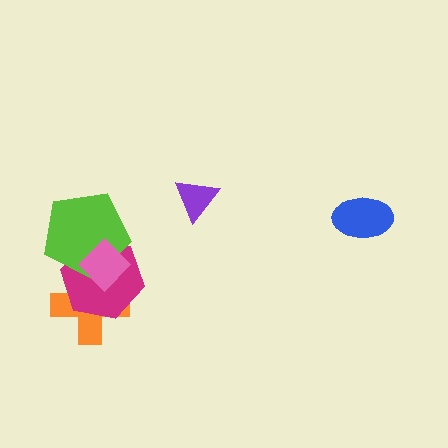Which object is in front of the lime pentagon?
The pink diamond is in front of the lime pentagon.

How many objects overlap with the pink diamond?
3 objects overlap with the pink diamond.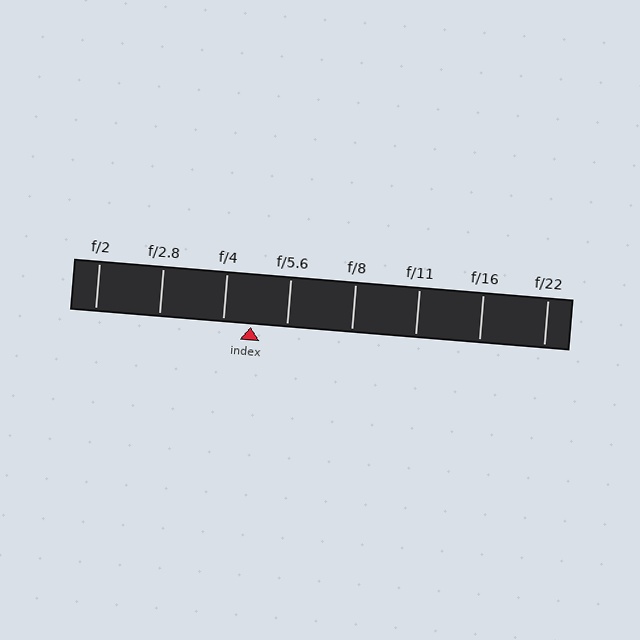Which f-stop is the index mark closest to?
The index mark is closest to f/4.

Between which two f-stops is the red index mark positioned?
The index mark is between f/4 and f/5.6.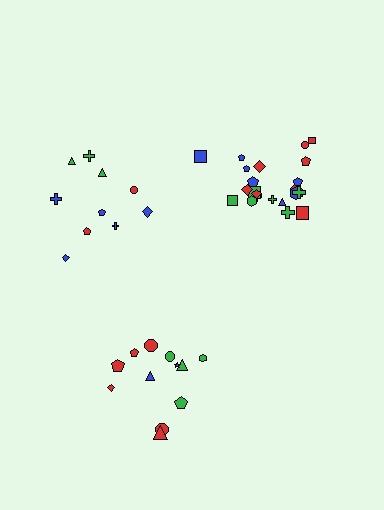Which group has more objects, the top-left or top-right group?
The top-right group.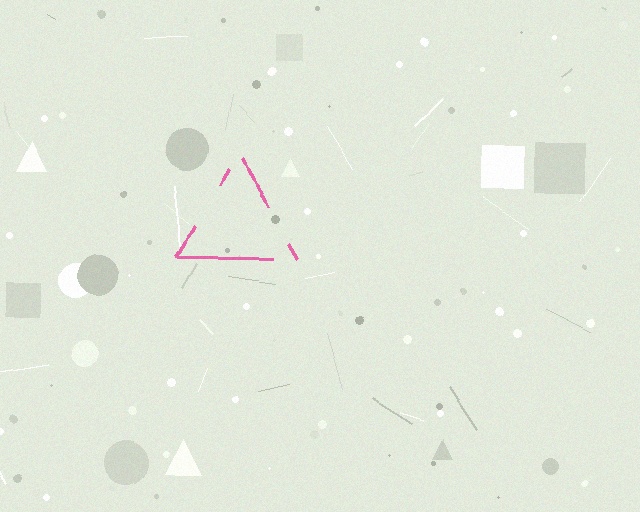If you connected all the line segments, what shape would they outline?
They would outline a triangle.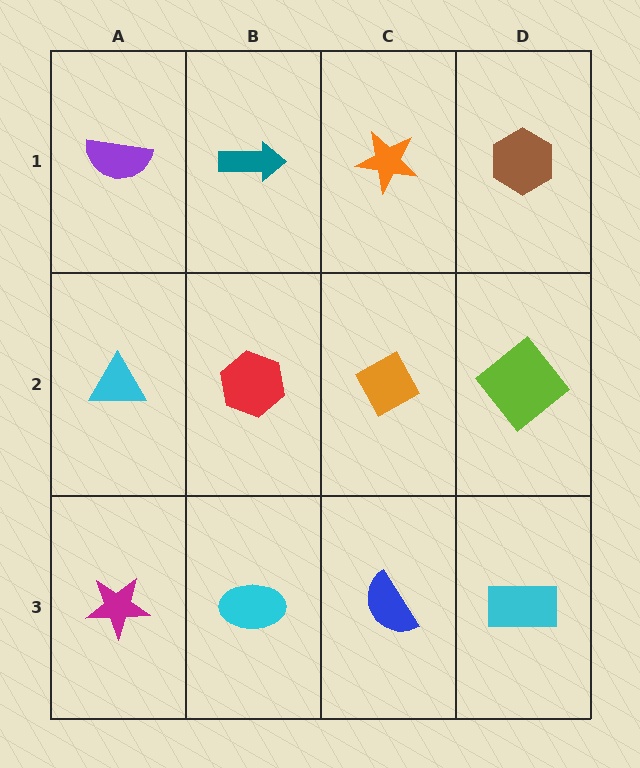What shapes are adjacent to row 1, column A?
A cyan triangle (row 2, column A), a teal arrow (row 1, column B).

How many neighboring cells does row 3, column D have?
2.